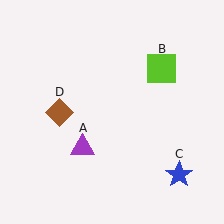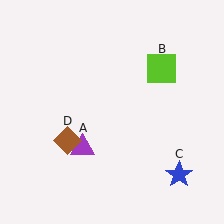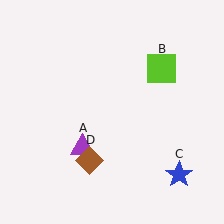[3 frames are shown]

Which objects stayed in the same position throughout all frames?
Purple triangle (object A) and lime square (object B) and blue star (object C) remained stationary.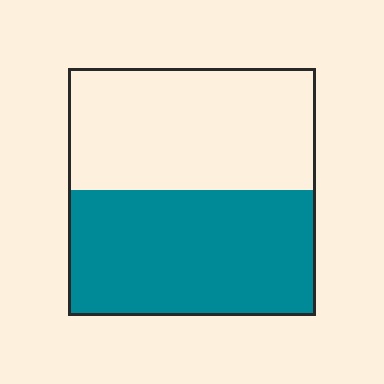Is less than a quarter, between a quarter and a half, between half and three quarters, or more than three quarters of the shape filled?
Between half and three quarters.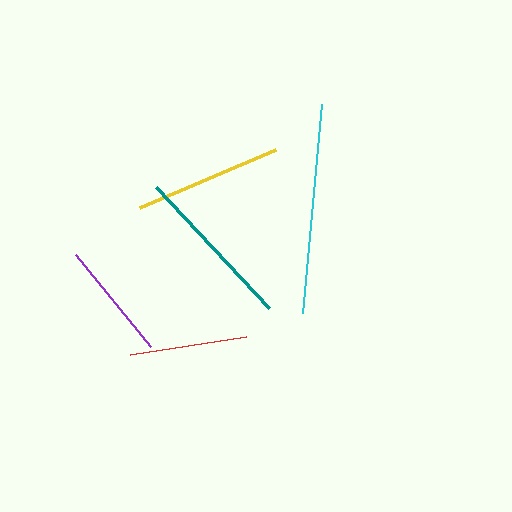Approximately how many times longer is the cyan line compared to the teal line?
The cyan line is approximately 1.3 times the length of the teal line.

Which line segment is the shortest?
The red line is the shortest at approximately 116 pixels.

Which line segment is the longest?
The cyan line is the longest at approximately 210 pixels.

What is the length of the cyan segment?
The cyan segment is approximately 210 pixels long.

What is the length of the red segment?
The red segment is approximately 116 pixels long.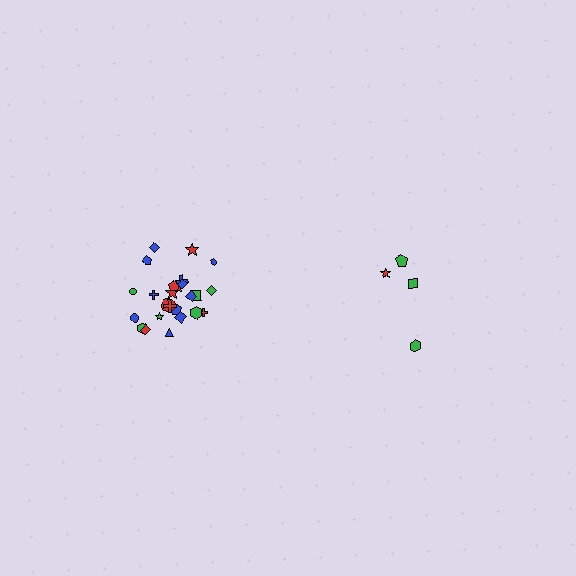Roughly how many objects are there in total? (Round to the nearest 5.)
Roughly 30 objects in total.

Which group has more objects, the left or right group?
The left group.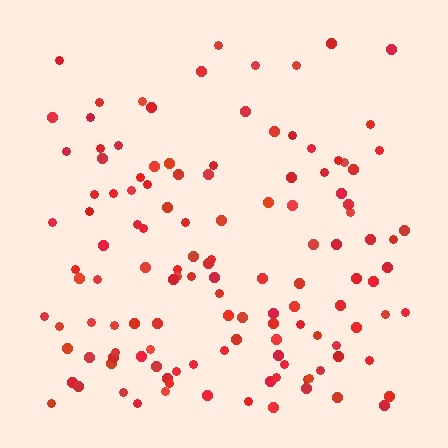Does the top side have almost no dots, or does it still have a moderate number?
Still a moderate number, just noticeably fewer than the bottom.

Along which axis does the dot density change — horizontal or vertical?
Vertical.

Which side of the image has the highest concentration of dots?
The bottom.